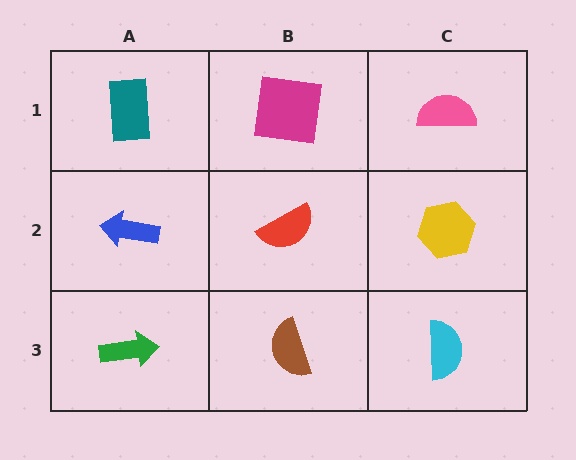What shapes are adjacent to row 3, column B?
A red semicircle (row 2, column B), a green arrow (row 3, column A), a cyan semicircle (row 3, column C).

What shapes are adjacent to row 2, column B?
A magenta square (row 1, column B), a brown semicircle (row 3, column B), a blue arrow (row 2, column A), a yellow hexagon (row 2, column C).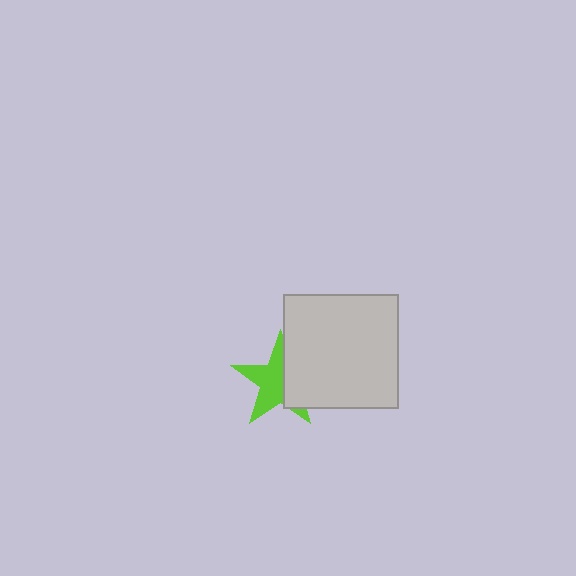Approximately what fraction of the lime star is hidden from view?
Roughly 39% of the lime star is hidden behind the light gray square.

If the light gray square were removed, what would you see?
You would see the complete lime star.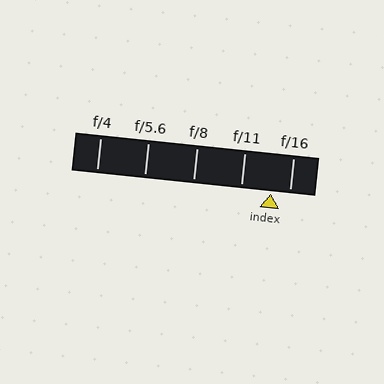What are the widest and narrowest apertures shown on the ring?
The widest aperture shown is f/4 and the narrowest is f/16.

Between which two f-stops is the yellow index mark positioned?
The index mark is between f/11 and f/16.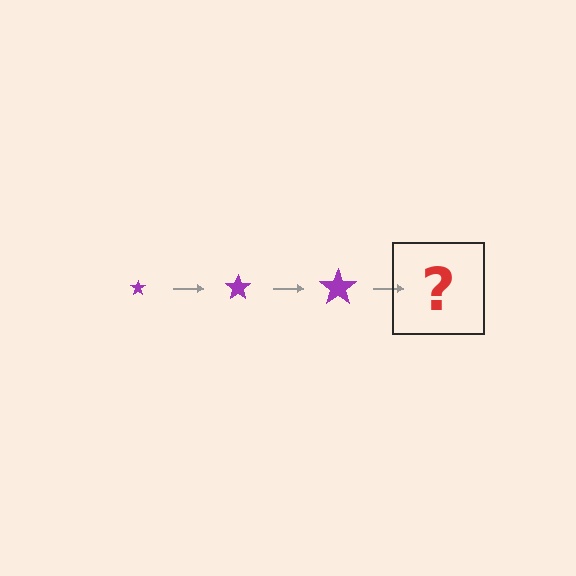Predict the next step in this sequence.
The next step is a purple star, larger than the previous one.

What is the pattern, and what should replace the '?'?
The pattern is that the star gets progressively larger each step. The '?' should be a purple star, larger than the previous one.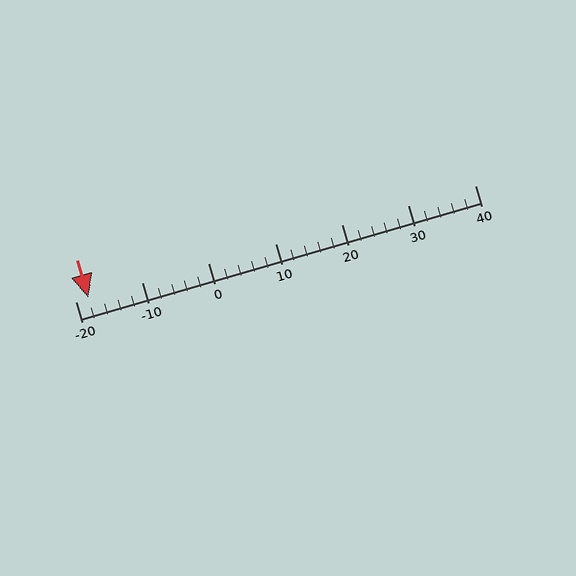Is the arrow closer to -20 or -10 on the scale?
The arrow is closer to -20.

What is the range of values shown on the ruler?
The ruler shows values from -20 to 40.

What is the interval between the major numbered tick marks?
The major tick marks are spaced 10 units apart.